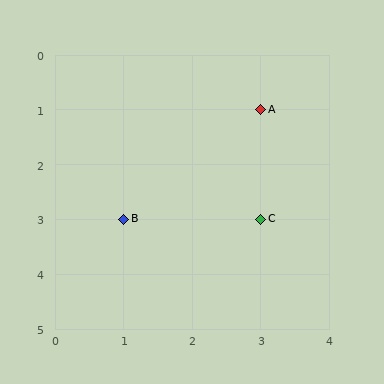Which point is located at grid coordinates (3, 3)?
Point C is at (3, 3).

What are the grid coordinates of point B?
Point B is at grid coordinates (1, 3).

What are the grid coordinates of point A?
Point A is at grid coordinates (3, 1).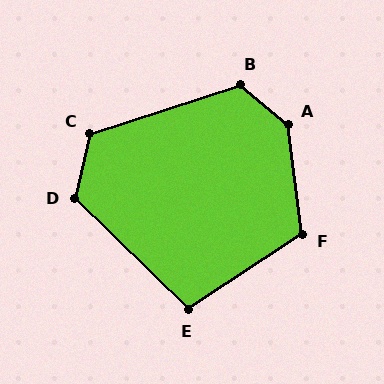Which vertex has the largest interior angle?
A, at approximately 137 degrees.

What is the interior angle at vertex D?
Approximately 121 degrees (obtuse).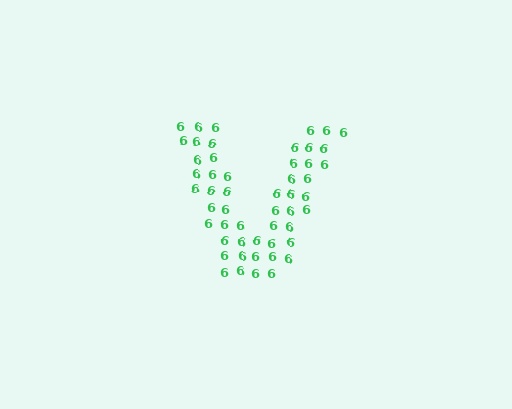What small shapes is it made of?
It is made of small digit 6's.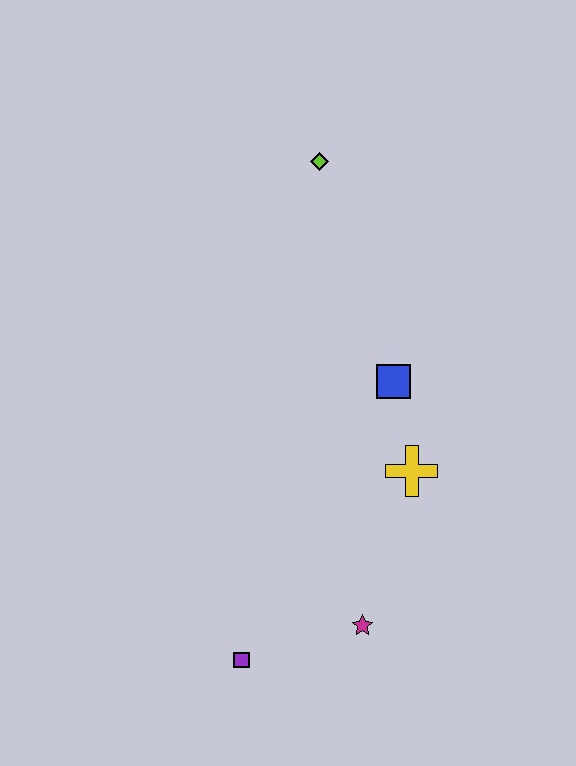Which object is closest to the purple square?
The magenta star is closest to the purple square.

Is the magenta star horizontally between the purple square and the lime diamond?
No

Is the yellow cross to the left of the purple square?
No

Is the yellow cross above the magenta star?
Yes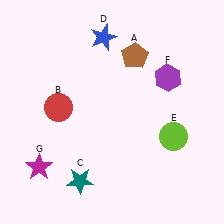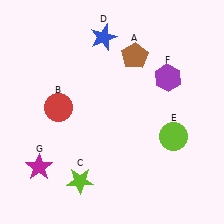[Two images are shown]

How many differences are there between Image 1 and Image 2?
There is 1 difference between the two images.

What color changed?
The star (C) changed from teal in Image 1 to lime in Image 2.